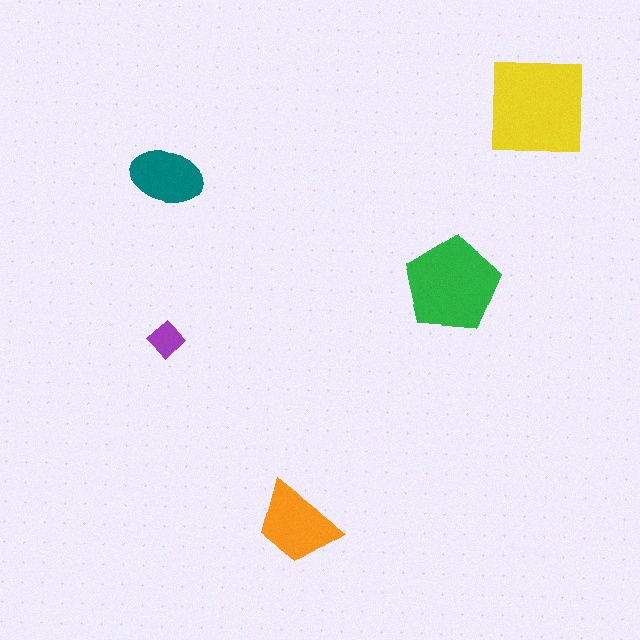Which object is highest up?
The yellow square is topmost.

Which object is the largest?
The yellow square.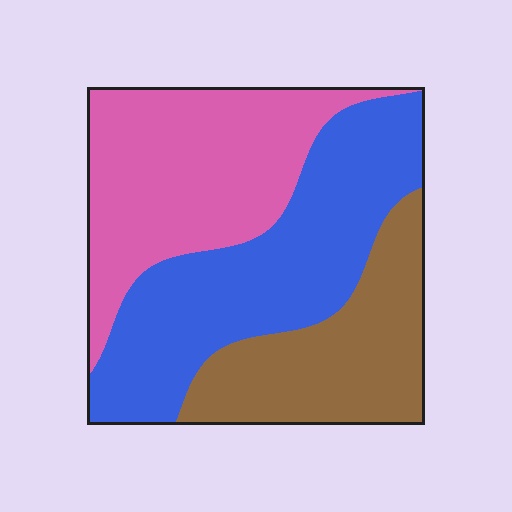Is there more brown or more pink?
Pink.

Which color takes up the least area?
Brown, at roughly 25%.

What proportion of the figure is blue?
Blue takes up between a quarter and a half of the figure.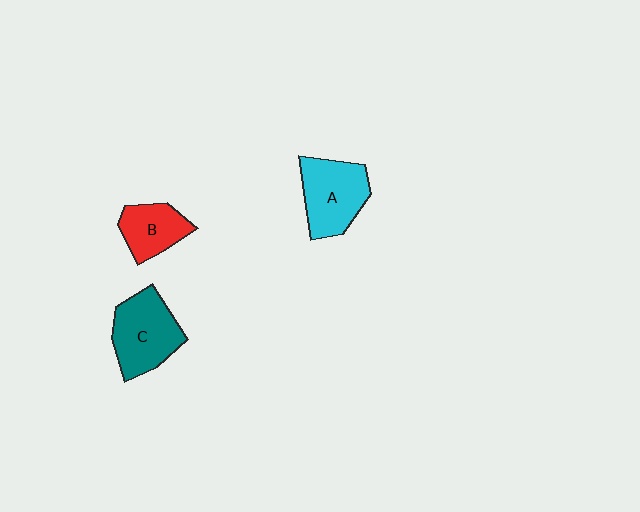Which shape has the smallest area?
Shape B (red).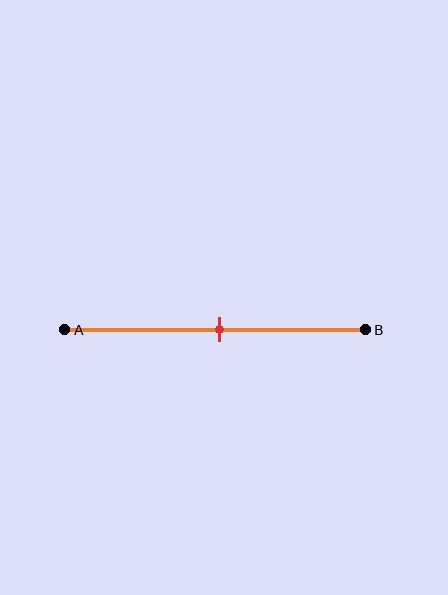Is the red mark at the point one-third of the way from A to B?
No, the mark is at about 50% from A, not at the 33% one-third point.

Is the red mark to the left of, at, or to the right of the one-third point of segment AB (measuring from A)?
The red mark is to the right of the one-third point of segment AB.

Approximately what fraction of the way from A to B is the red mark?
The red mark is approximately 50% of the way from A to B.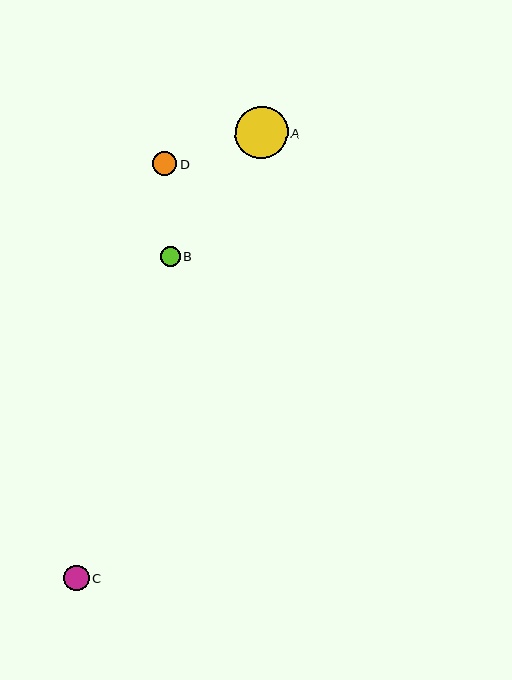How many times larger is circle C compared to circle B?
Circle C is approximately 1.3 times the size of circle B.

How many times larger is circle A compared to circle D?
Circle A is approximately 2.2 times the size of circle D.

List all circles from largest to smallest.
From largest to smallest: A, C, D, B.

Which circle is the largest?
Circle A is the largest with a size of approximately 53 pixels.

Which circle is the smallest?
Circle B is the smallest with a size of approximately 20 pixels.